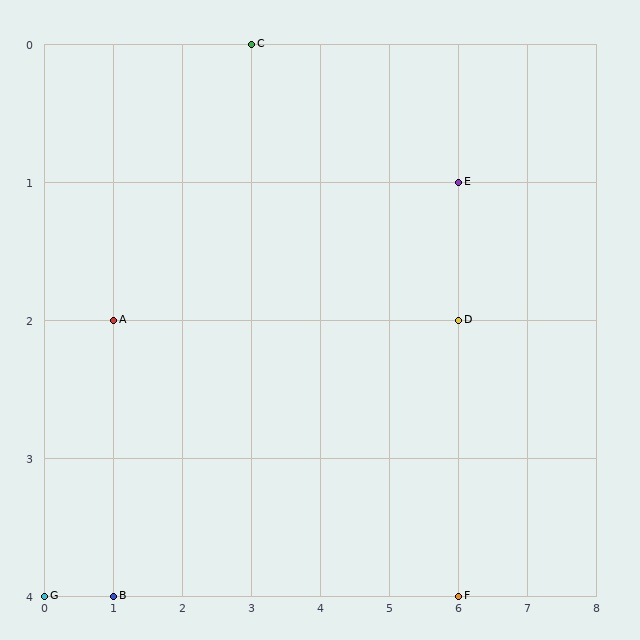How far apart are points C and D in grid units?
Points C and D are 3 columns and 2 rows apart (about 3.6 grid units diagonally).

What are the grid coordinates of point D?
Point D is at grid coordinates (6, 2).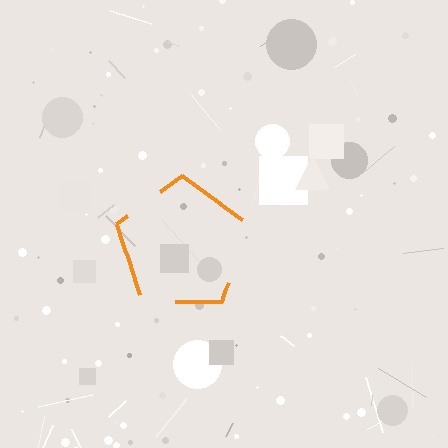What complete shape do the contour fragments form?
The contour fragments form a pentagon.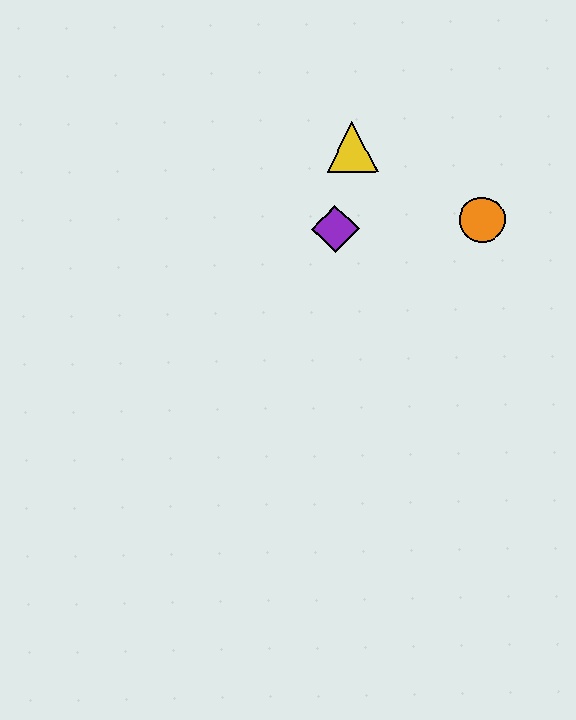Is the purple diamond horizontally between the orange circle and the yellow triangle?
No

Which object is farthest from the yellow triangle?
The orange circle is farthest from the yellow triangle.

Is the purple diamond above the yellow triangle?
No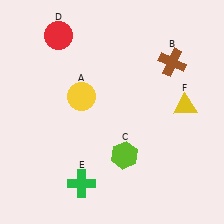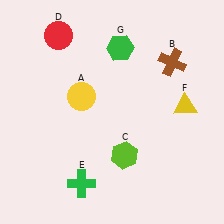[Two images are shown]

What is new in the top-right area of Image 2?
A green hexagon (G) was added in the top-right area of Image 2.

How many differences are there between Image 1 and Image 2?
There is 1 difference between the two images.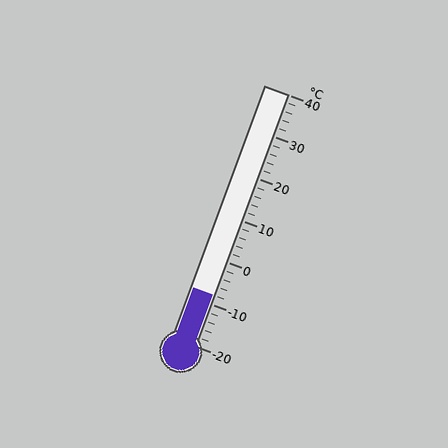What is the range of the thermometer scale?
The thermometer scale ranges from -20°C to 40°C.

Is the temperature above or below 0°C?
The temperature is below 0°C.